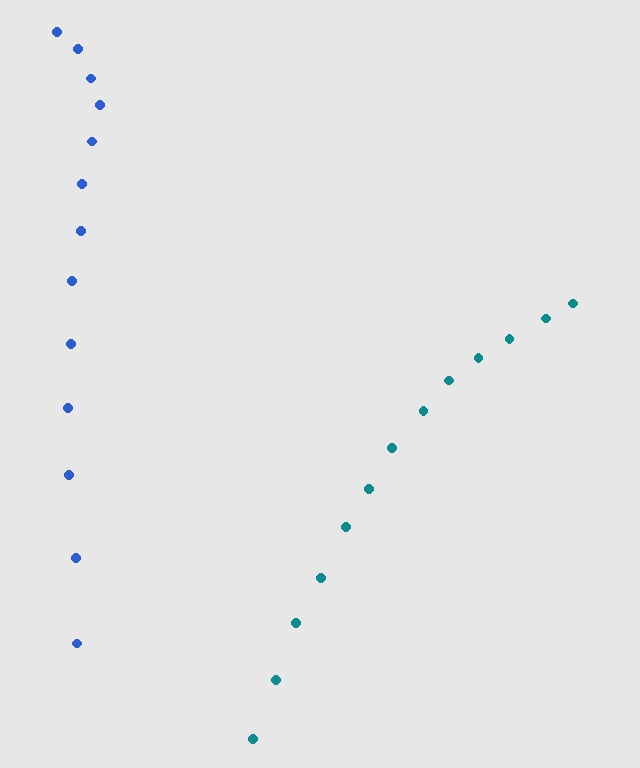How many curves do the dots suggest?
There are 2 distinct paths.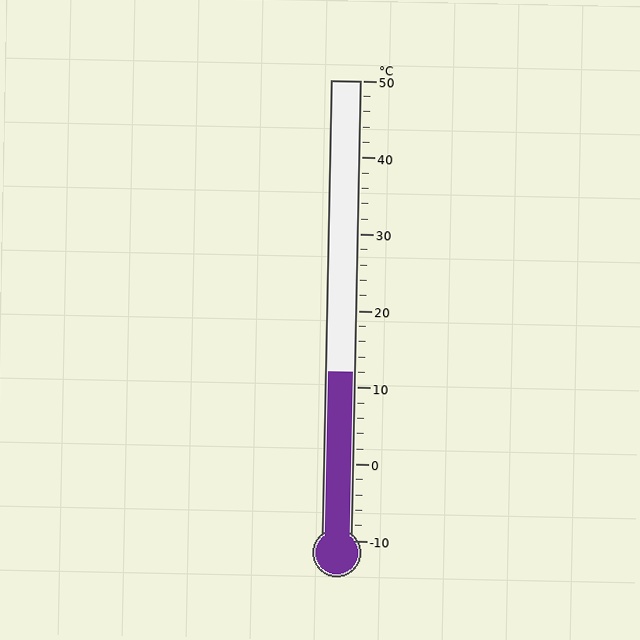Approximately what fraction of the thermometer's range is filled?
The thermometer is filled to approximately 35% of its range.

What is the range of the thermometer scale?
The thermometer scale ranges from -10°C to 50°C.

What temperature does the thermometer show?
The thermometer shows approximately 12°C.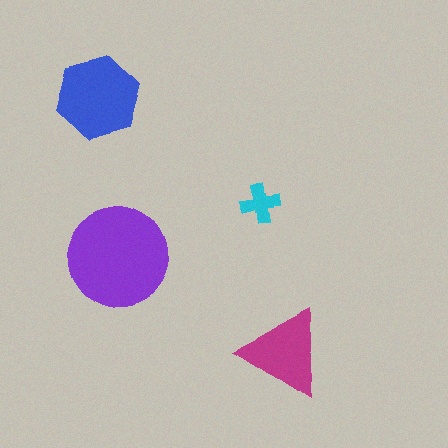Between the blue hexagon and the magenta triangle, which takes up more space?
The blue hexagon.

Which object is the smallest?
The cyan cross.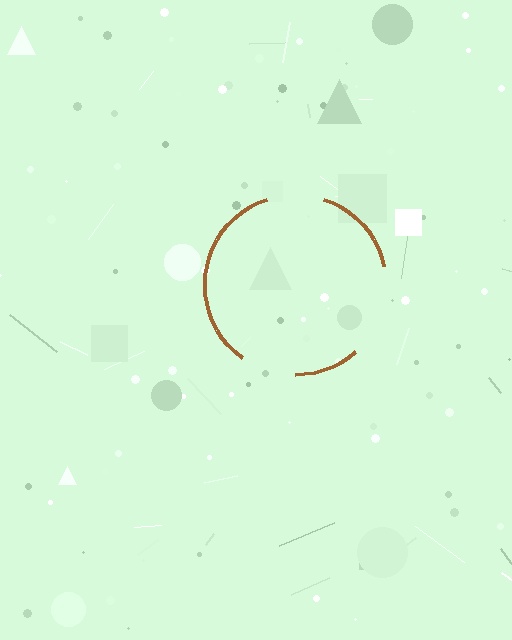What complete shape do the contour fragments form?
The contour fragments form a circle.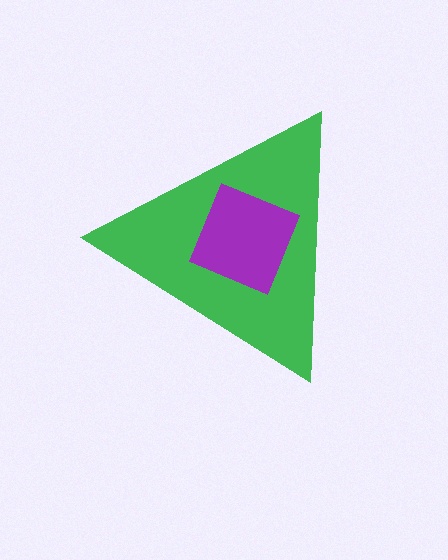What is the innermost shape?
The purple diamond.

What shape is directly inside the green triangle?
The purple diamond.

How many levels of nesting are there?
2.